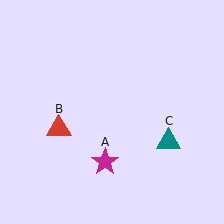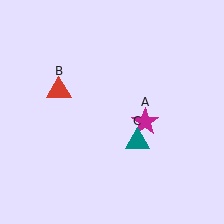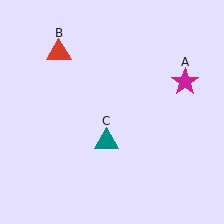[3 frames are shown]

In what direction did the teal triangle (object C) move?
The teal triangle (object C) moved left.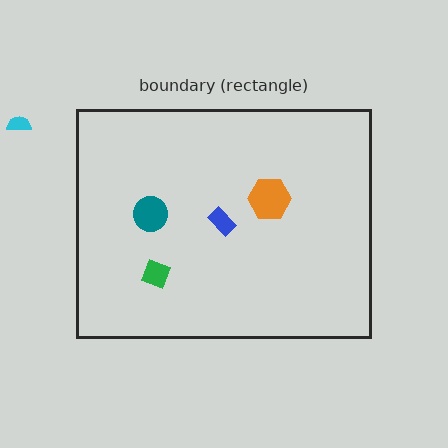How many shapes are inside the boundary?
4 inside, 1 outside.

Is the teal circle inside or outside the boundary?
Inside.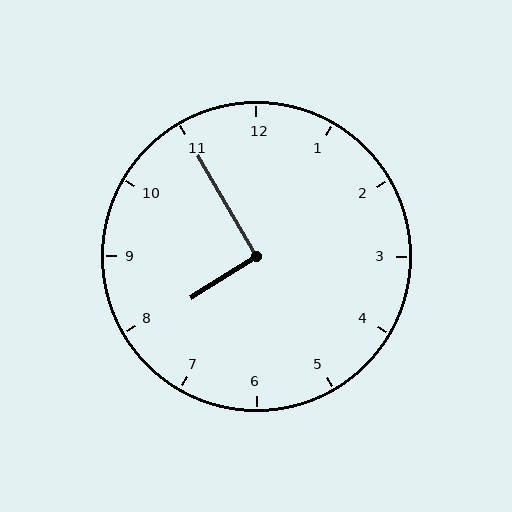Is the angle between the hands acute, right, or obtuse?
It is right.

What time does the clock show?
7:55.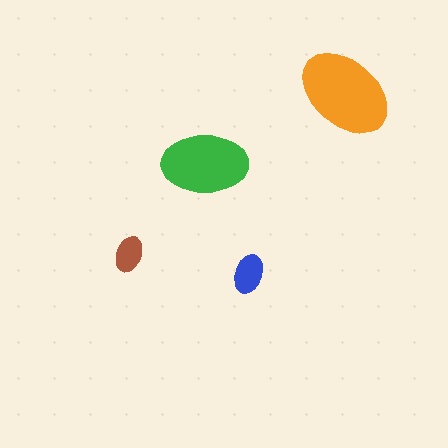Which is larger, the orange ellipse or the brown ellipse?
The orange one.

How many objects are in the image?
There are 4 objects in the image.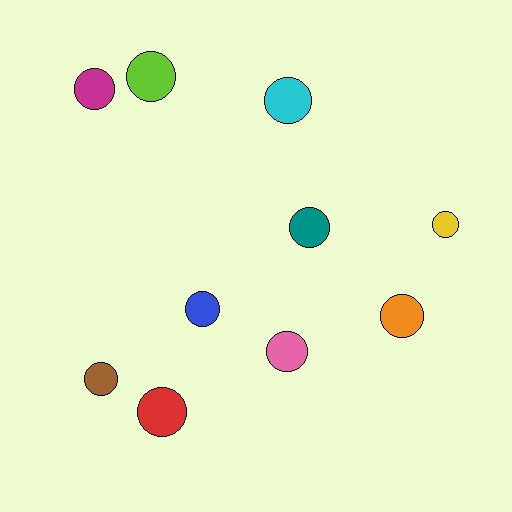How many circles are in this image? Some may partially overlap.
There are 10 circles.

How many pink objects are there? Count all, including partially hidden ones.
There is 1 pink object.